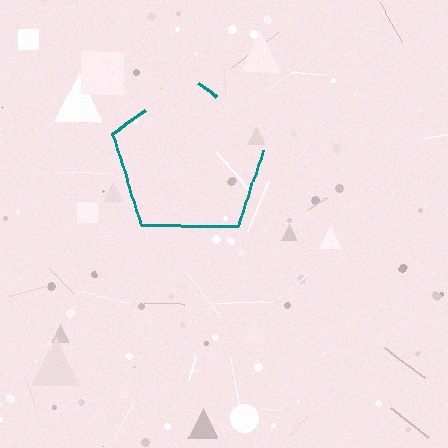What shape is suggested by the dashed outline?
The dashed outline suggests a pentagon.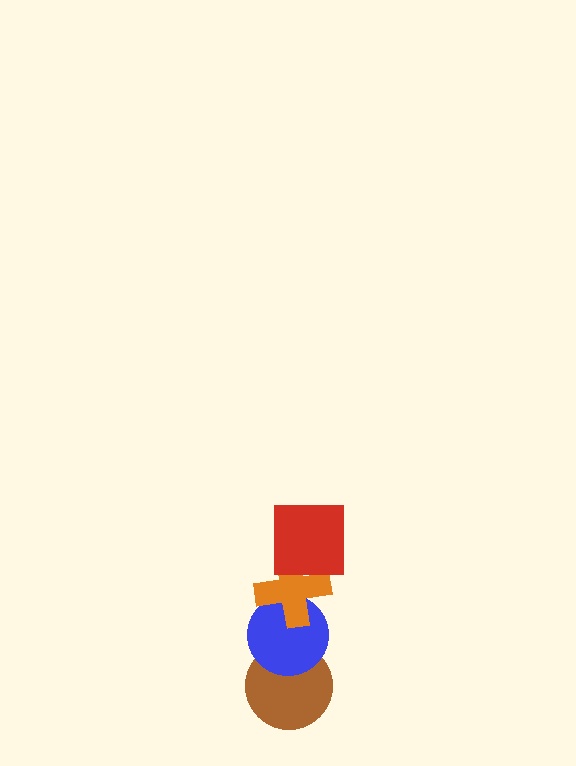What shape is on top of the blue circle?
The orange cross is on top of the blue circle.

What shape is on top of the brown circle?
The blue circle is on top of the brown circle.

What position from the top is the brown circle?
The brown circle is 4th from the top.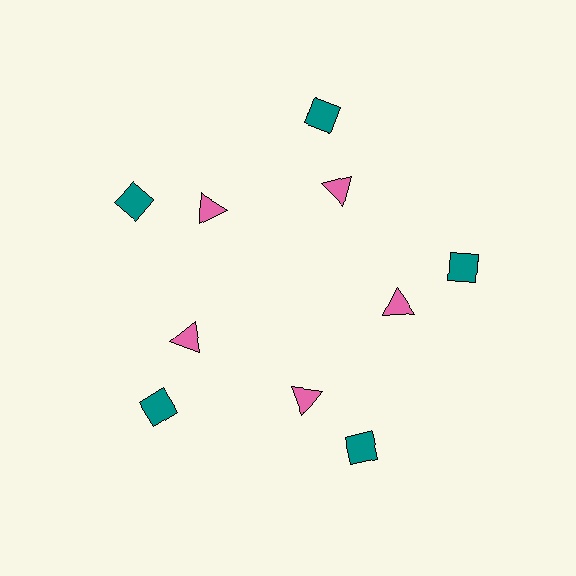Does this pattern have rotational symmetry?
Yes, this pattern has 5-fold rotational symmetry. It looks the same after rotating 72 degrees around the center.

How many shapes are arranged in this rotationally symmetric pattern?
There are 10 shapes, arranged in 5 groups of 2.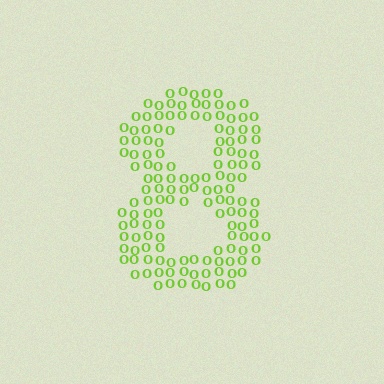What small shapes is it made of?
It is made of small letter O's.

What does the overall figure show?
The overall figure shows the digit 8.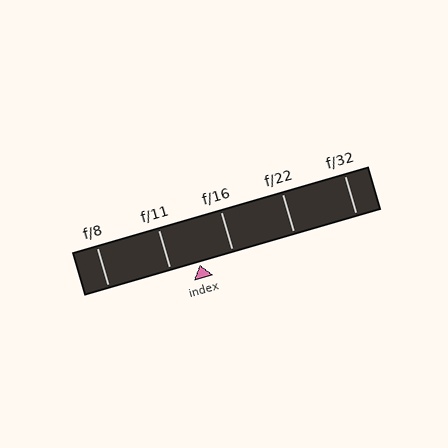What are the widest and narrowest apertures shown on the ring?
The widest aperture shown is f/8 and the narrowest is f/32.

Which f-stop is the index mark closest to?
The index mark is closest to f/11.